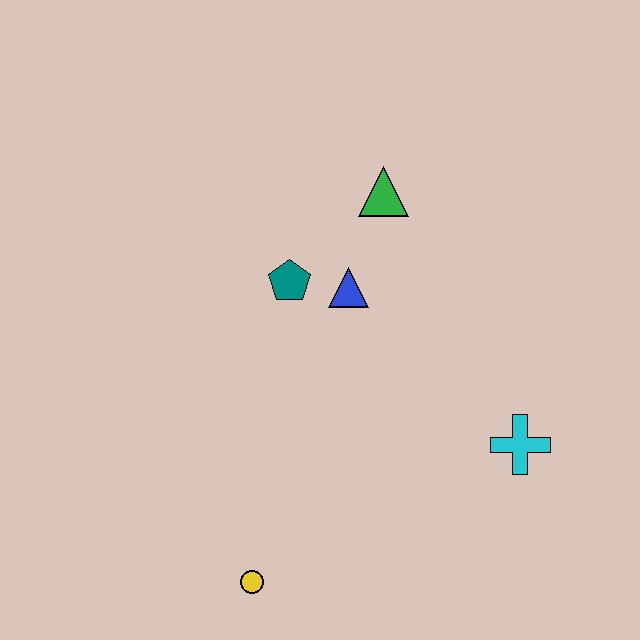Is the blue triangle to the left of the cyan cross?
Yes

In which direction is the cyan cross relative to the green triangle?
The cyan cross is below the green triangle.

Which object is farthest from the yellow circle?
The green triangle is farthest from the yellow circle.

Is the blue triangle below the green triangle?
Yes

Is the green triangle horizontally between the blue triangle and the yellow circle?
No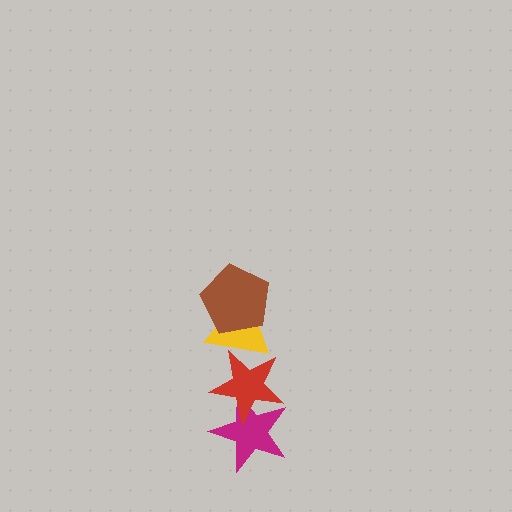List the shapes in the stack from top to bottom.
From top to bottom: the brown pentagon, the yellow triangle, the red star, the magenta star.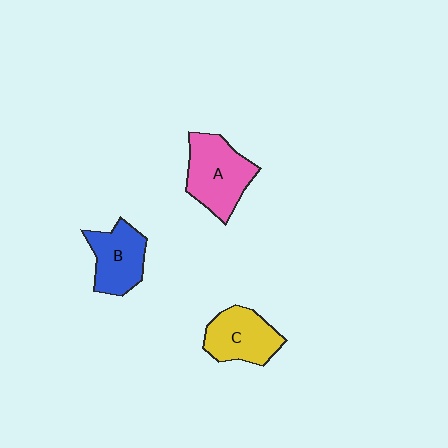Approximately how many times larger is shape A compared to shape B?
Approximately 1.3 times.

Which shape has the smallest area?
Shape B (blue).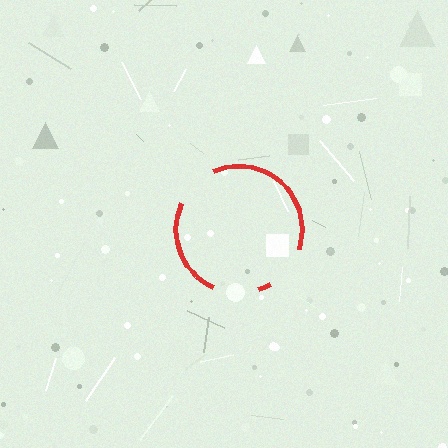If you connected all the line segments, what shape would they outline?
They would outline a circle.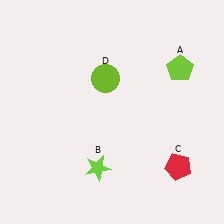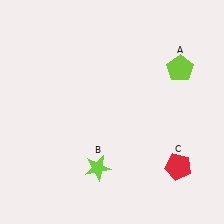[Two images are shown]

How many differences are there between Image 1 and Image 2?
There is 1 difference between the two images.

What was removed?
The lime circle (D) was removed in Image 2.